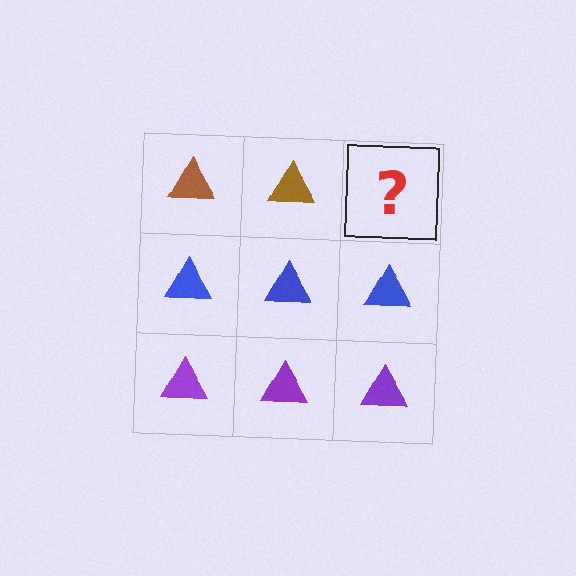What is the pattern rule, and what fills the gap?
The rule is that each row has a consistent color. The gap should be filled with a brown triangle.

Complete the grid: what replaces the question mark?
The question mark should be replaced with a brown triangle.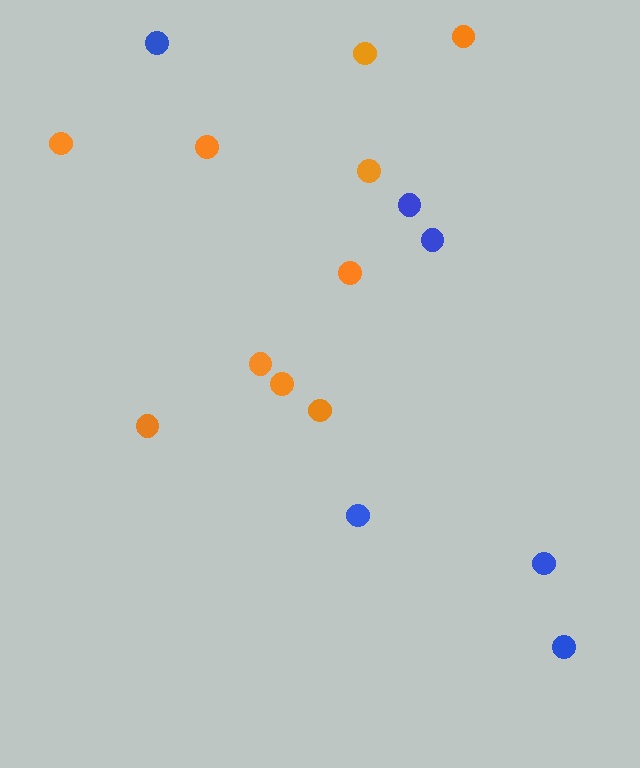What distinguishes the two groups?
There are 2 groups: one group of orange circles (10) and one group of blue circles (6).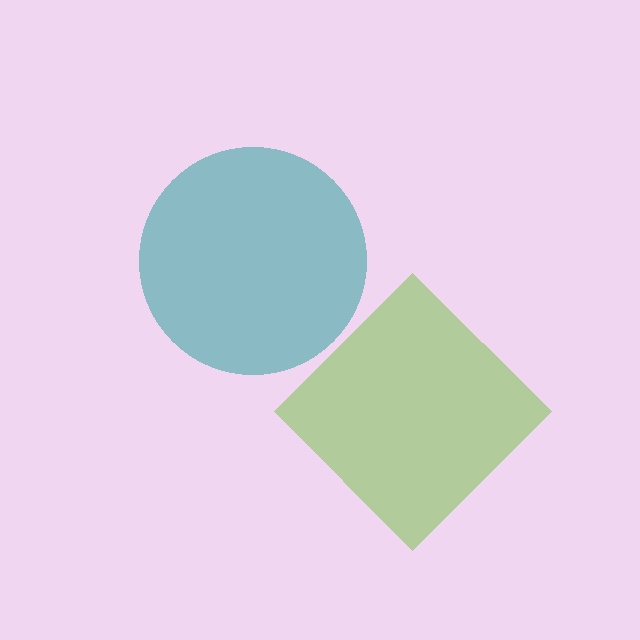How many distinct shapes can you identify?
There are 2 distinct shapes: a lime diamond, a teal circle.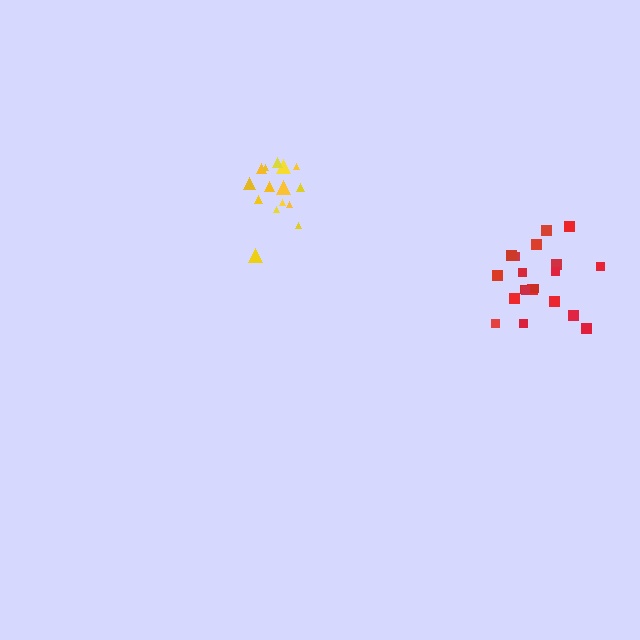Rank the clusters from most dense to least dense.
yellow, red.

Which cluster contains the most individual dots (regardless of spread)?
Red (20).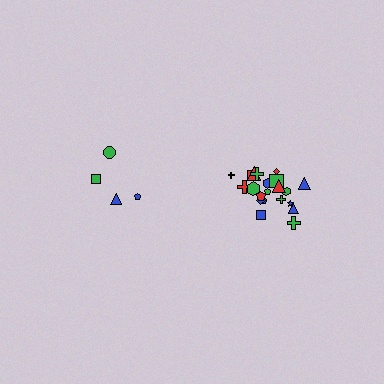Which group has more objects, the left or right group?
The right group.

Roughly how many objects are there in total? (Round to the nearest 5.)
Roughly 25 objects in total.